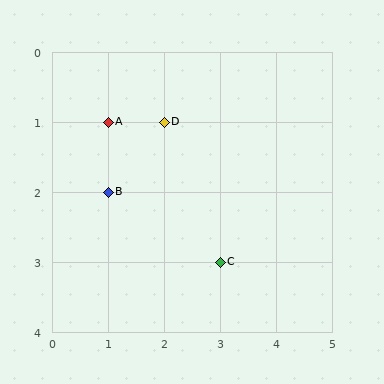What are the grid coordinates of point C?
Point C is at grid coordinates (3, 3).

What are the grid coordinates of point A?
Point A is at grid coordinates (1, 1).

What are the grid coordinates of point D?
Point D is at grid coordinates (2, 1).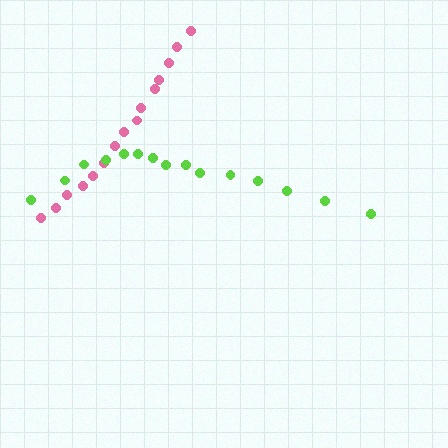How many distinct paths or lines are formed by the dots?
There are 2 distinct paths.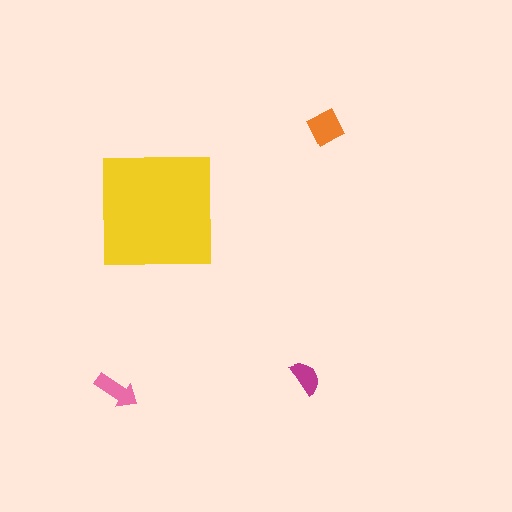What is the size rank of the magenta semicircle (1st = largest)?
4th.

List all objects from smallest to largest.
The magenta semicircle, the pink arrow, the orange diamond, the yellow square.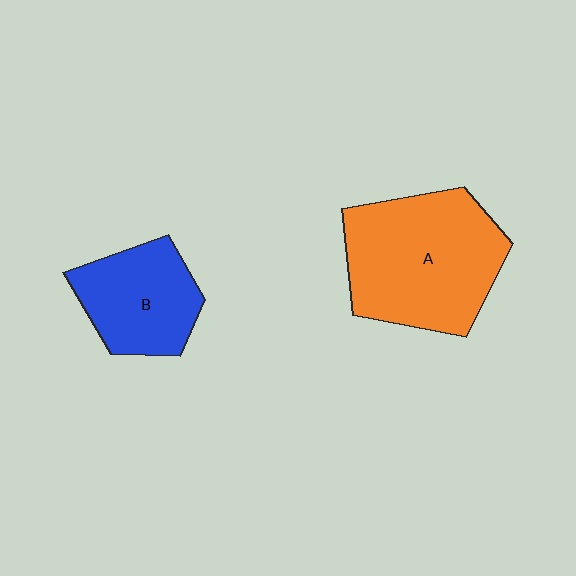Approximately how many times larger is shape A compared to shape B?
Approximately 1.7 times.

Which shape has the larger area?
Shape A (orange).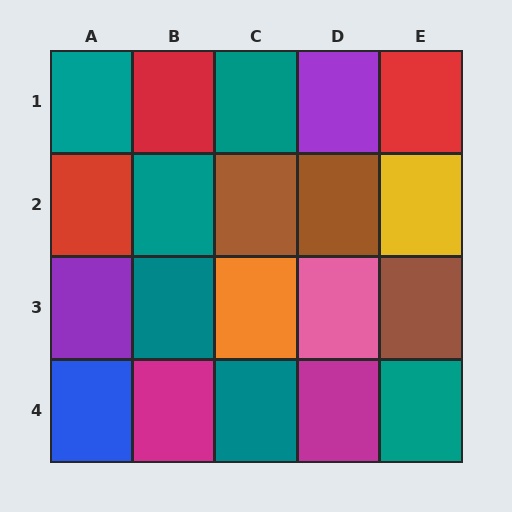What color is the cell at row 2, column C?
Brown.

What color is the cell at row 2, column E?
Yellow.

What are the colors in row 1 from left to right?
Teal, red, teal, purple, red.